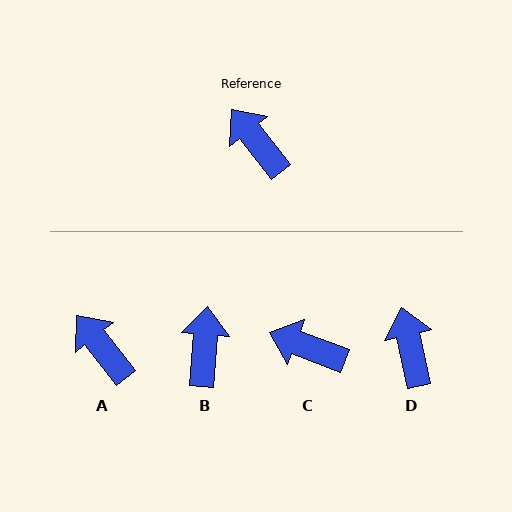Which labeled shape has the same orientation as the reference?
A.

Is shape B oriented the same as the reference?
No, it is off by about 43 degrees.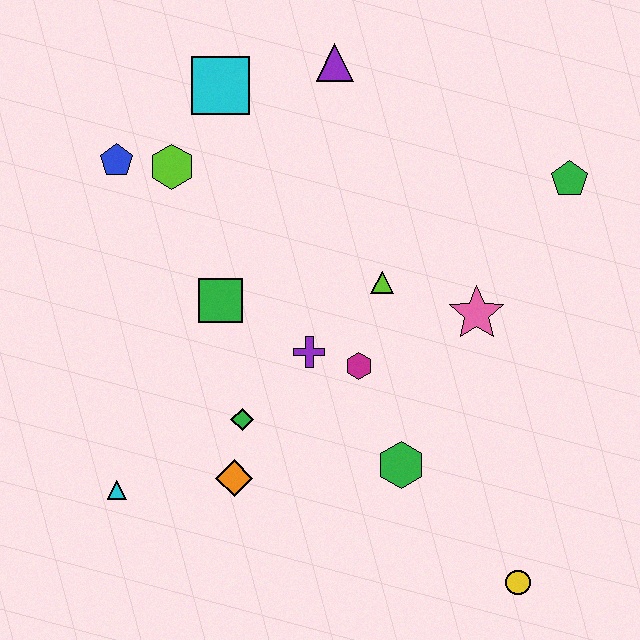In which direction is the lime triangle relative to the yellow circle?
The lime triangle is above the yellow circle.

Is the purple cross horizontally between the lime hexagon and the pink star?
Yes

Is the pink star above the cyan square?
No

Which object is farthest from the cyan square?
The yellow circle is farthest from the cyan square.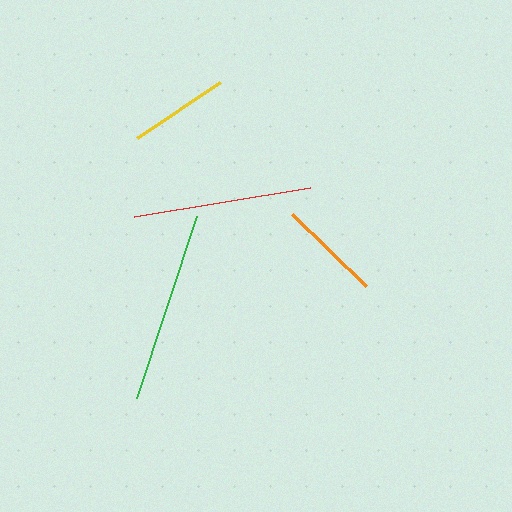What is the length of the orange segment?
The orange segment is approximately 103 pixels long.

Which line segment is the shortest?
The yellow line is the shortest at approximately 100 pixels.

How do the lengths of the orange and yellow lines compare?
The orange and yellow lines are approximately the same length.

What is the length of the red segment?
The red segment is approximately 178 pixels long.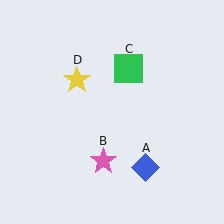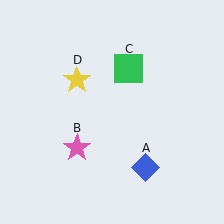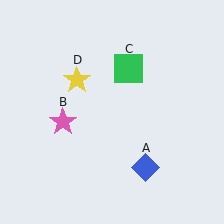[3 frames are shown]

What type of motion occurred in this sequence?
The pink star (object B) rotated clockwise around the center of the scene.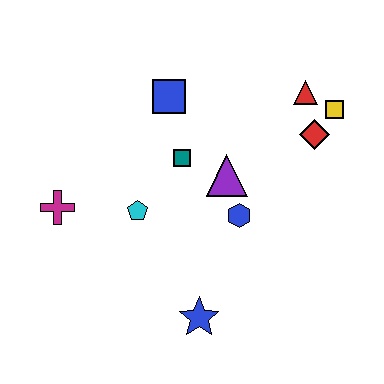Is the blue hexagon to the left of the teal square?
No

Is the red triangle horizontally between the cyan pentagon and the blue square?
No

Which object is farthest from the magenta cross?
The yellow square is farthest from the magenta cross.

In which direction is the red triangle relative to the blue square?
The red triangle is to the right of the blue square.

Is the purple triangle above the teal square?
No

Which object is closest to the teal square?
The purple triangle is closest to the teal square.